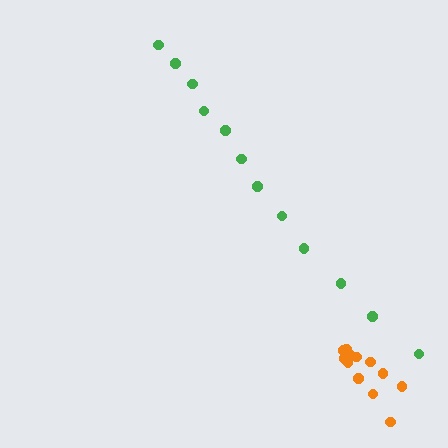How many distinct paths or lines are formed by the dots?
There are 2 distinct paths.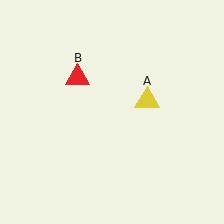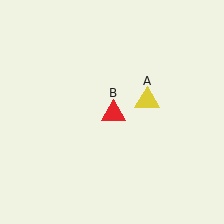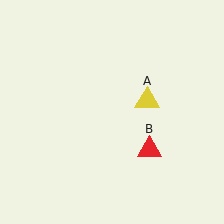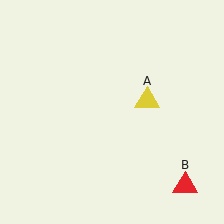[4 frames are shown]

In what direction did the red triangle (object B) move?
The red triangle (object B) moved down and to the right.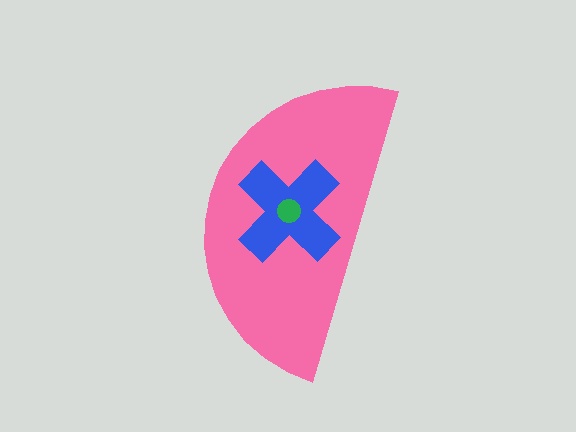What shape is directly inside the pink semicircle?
The blue cross.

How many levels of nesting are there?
3.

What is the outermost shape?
The pink semicircle.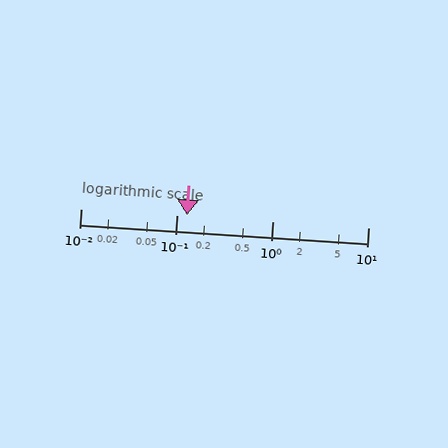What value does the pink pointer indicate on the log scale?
The pointer indicates approximately 0.13.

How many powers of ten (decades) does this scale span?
The scale spans 3 decades, from 0.01 to 10.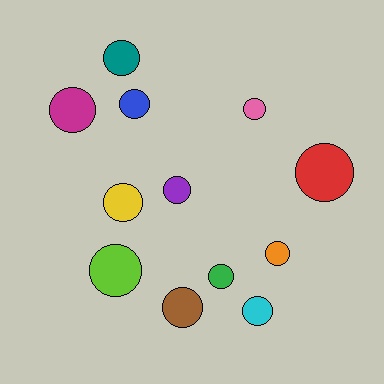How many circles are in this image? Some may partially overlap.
There are 12 circles.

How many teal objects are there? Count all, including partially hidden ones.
There is 1 teal object.